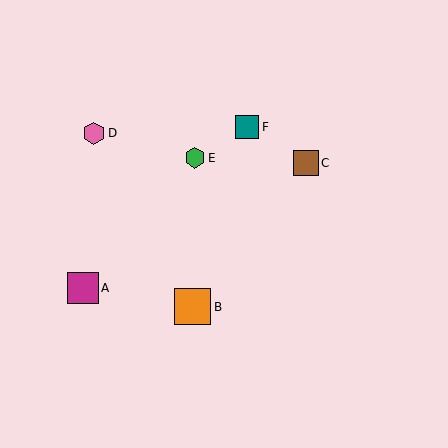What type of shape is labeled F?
Shape F is a teal square.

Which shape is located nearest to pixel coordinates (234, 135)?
The teal square (labeled F) at (247, 127) is nearest to that location.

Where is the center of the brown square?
The center of the brown square is at (306, 163).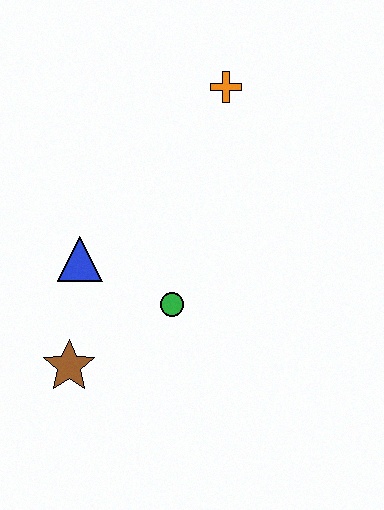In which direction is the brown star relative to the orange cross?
The brown star is below the orange cross.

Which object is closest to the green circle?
The blue triangle is closest to the green circle.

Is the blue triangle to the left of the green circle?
Yes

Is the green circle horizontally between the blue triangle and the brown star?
No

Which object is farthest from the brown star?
The orange cross is farthest from the brown star.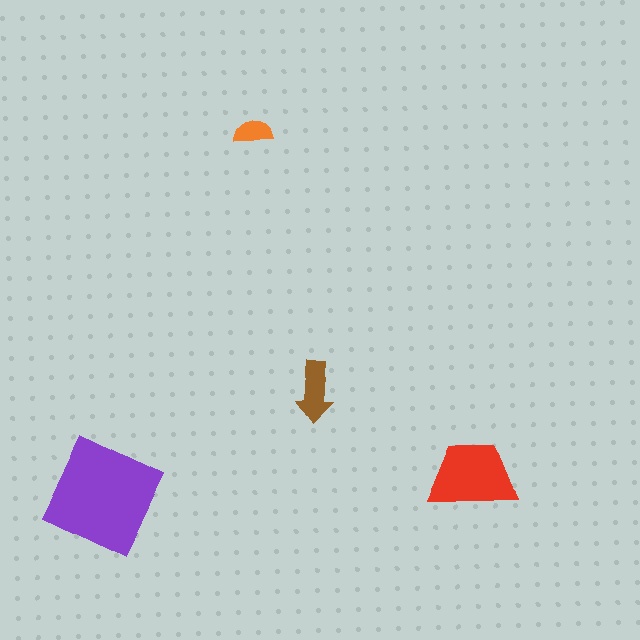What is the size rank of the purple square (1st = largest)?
1st.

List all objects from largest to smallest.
The purple square, the red trapezoid, the brown arrow, the orange semicircle.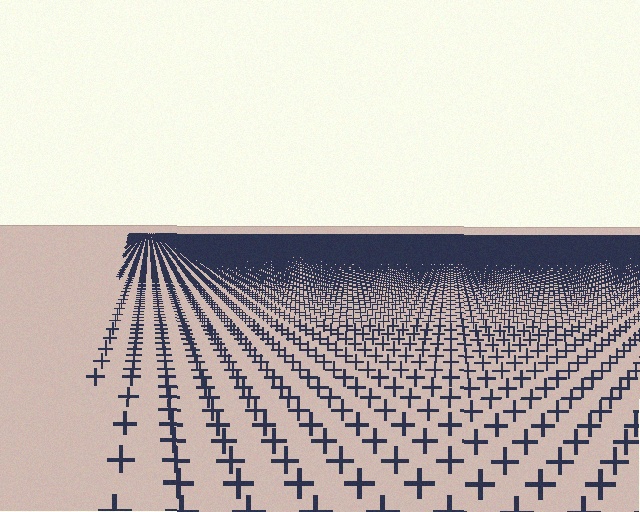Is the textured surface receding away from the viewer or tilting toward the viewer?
The surface is receding away from the viewer. Texture elements get smaller and denser toward the top.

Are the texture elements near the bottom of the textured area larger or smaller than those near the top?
Larger. Near the bottom, elements are closer to the viewer and appear at a bigger on-screen size.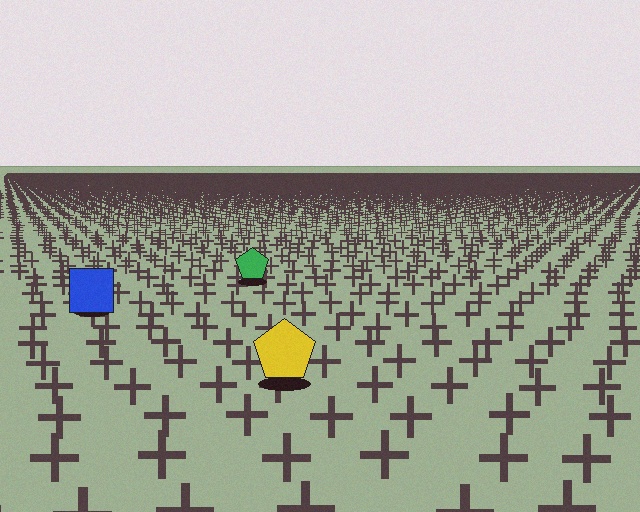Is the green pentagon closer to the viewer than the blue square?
No. The blue square is closer — you can tell from the texture gradient: the ground texture is coarser near it.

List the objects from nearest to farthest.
From nearest to farthest: the yellow pentagon, the blue square, the green pentagon.